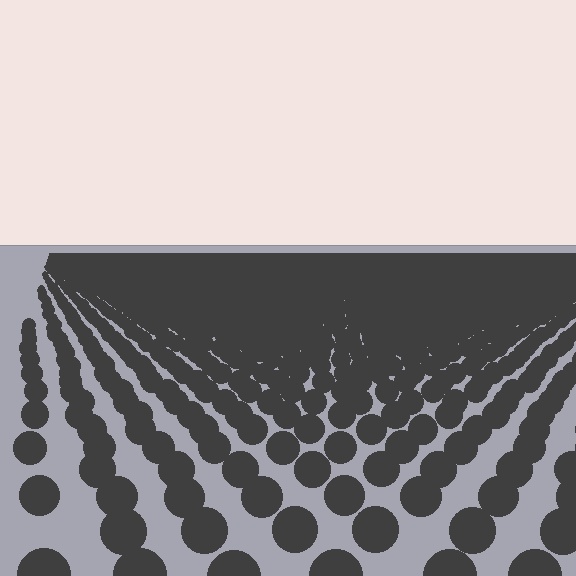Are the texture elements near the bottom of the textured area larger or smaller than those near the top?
Larger. Near the bottom, elements are closer to the viewer and appear at a bigger on-screen size.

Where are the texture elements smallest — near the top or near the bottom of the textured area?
Near the top.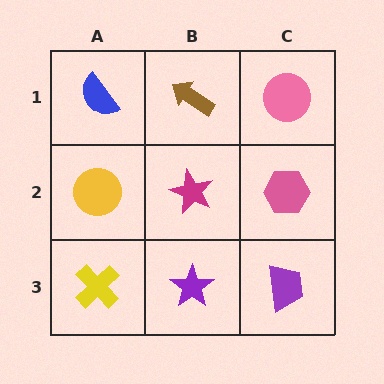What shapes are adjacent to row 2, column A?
A blue semicircle (row 1, column A), a yellow cross (row 3, column A), a magenta star (row 2, column B).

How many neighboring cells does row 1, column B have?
3.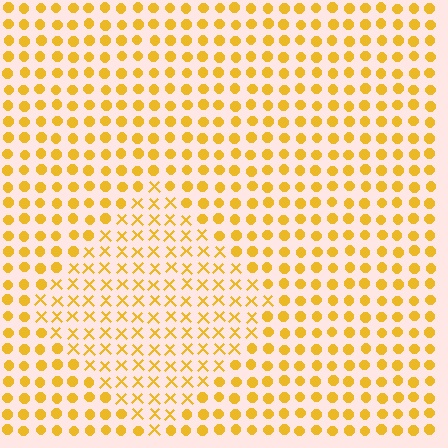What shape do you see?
I see a diamond.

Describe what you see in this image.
The image is filled with small yellow elements arranged in a uniform grid. A diamond-shaped region contains X marks, while the surrounding area contains circles. The boundary is defined purely by the change in element shape.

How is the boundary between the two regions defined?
The boundary is defined by a change in element shape: X marks inside vs. circles outside. All elements share the same color and spacing.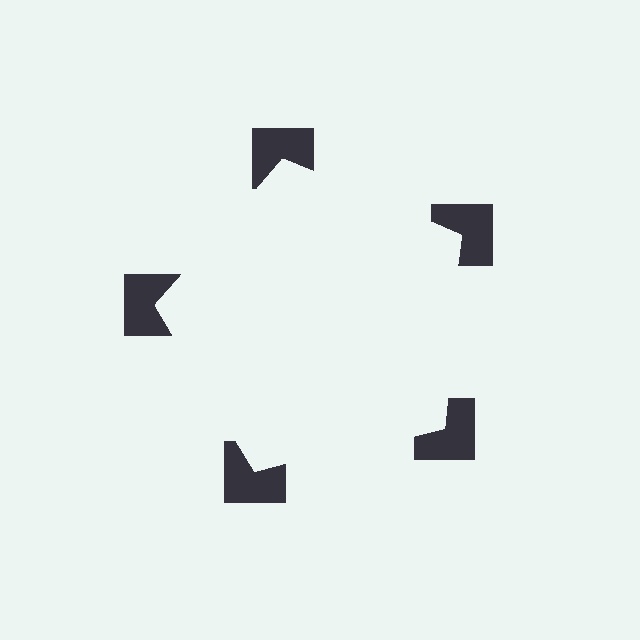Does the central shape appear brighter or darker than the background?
It typically appears slightly brighter than the background, even though no actual brightness change is drawn.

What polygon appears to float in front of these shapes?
An illusory pentagon — its edges are inferred from the aligned wedge cuts in the notched squares, not physically drawn.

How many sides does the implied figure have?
5 sides.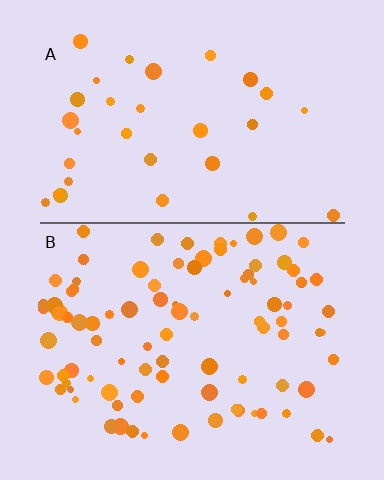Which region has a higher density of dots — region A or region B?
B (the bottom).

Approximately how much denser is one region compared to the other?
Approximately 2.9× — region B over region A.